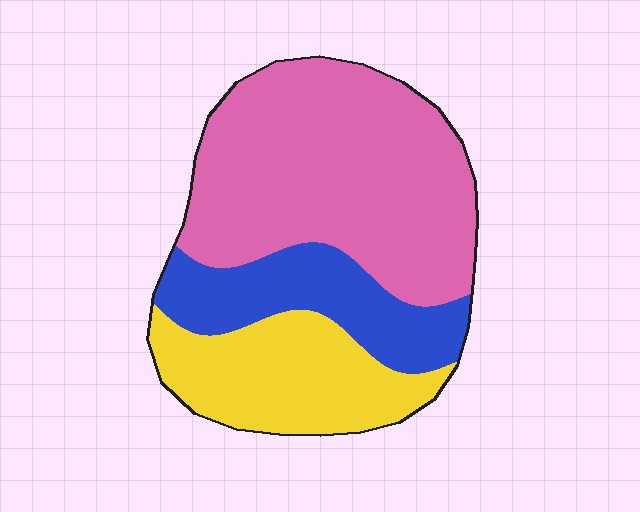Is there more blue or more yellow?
Yellow.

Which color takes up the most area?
Pink, at roughly 55%.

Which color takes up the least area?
Blue, at roughly 20%.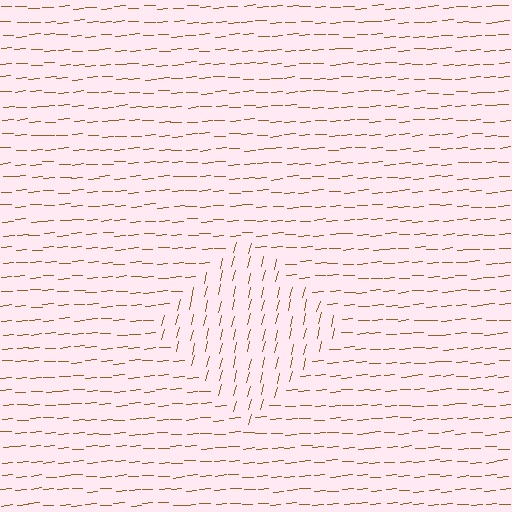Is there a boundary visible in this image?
Yes, there is a texture boundary formed by a change in line orientation.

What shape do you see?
I see a diamond.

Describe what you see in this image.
The image is filled with small brown line segments. A diamond region in the image has lines oriented differently from the surrounding lines, creating a visible texture boundary.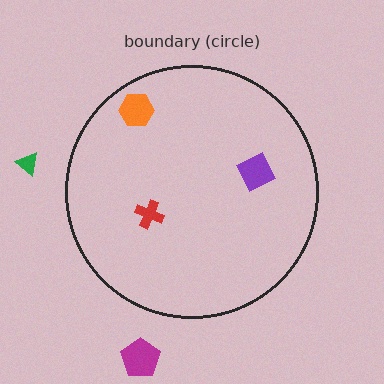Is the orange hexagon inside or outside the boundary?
Inside.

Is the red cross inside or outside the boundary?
Inside.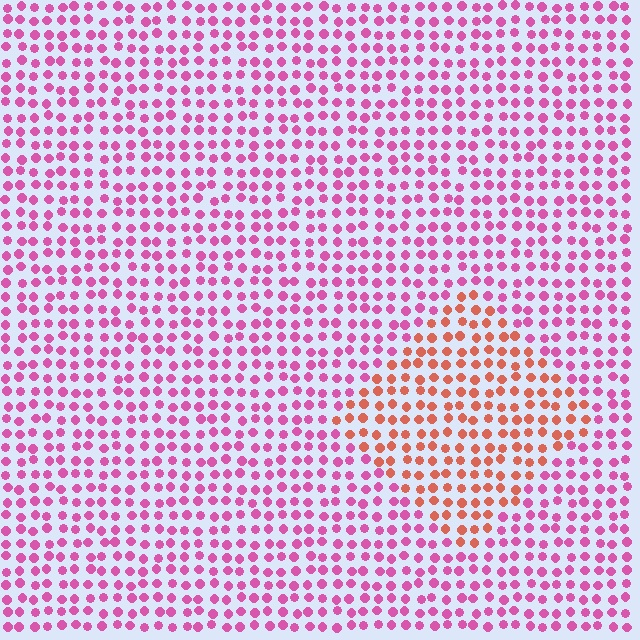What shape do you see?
I see a diamond.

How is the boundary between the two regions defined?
The boundary is defined purely by a slight shift in hue (about 47 degrees). Spacing, size, and orientation are identical on both sides.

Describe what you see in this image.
The image is filled with small pink elements in a uniform arrangement. A diamond-shaped region is visible where the elements are tinted to a slightly different hue, forming a subtle color boundary.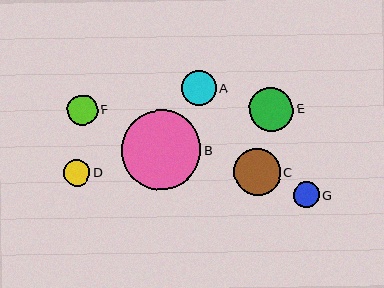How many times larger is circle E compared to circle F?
Circle E is approximately 1.4 times the size of circle F.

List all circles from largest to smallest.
From largest to smallest: B, C, E, A, F, D, G.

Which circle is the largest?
Circle B is the largest with a size of approximately 79 pixels.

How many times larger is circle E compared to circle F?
Circle E is approximately 1.4 times the size of circle F.